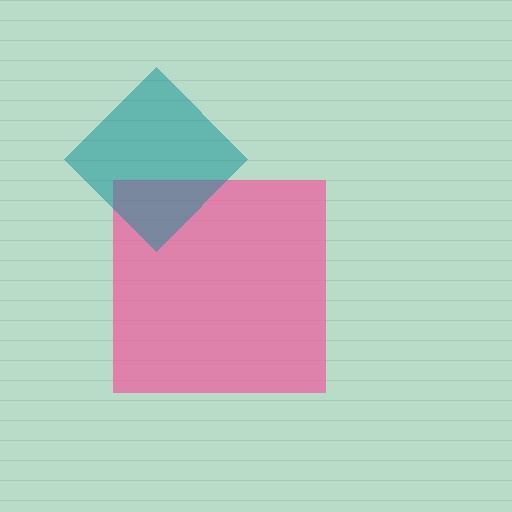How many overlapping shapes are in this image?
There are 2 overlapping shapes in the image.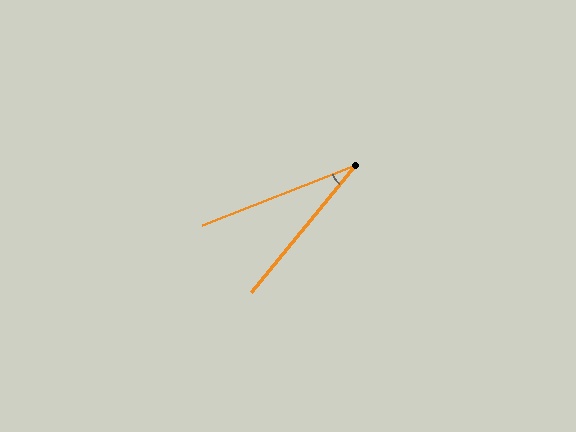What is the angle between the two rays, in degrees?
Approximately 29 degrees.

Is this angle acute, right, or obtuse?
It is acute.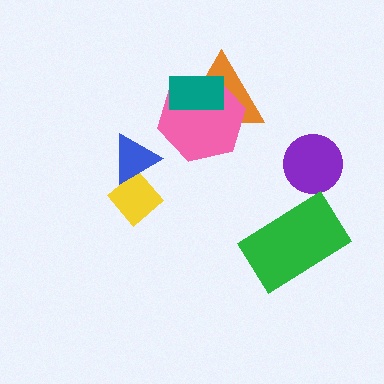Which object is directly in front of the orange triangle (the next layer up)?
The pink hexagon is directly in front of the orange triangle.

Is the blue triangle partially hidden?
No, no other shape covers it.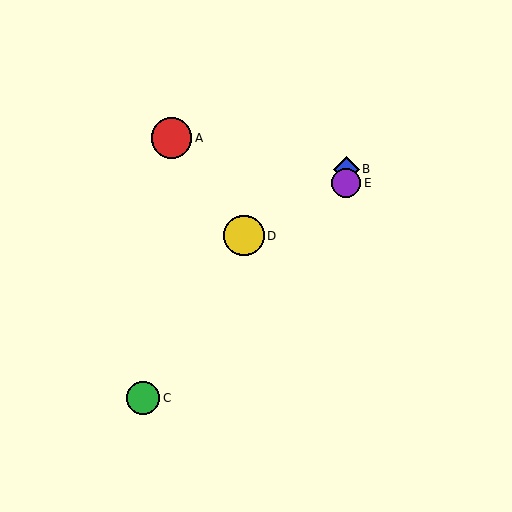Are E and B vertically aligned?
Yes, both are at x≈346.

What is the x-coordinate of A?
Object A is at x≈172.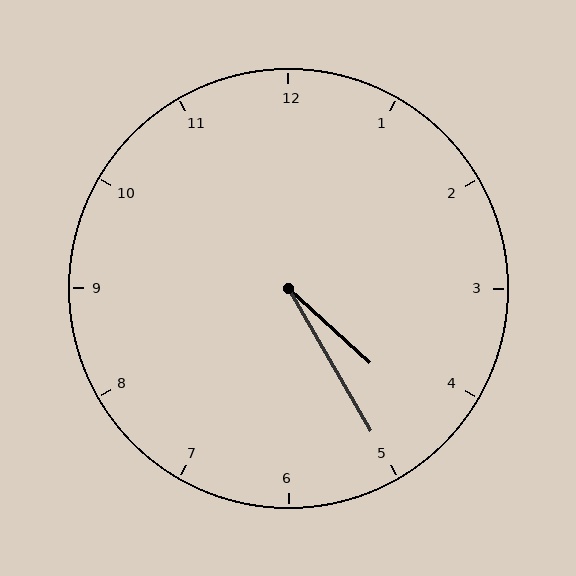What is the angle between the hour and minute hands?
Approximately 18 degrees.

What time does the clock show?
4:25.